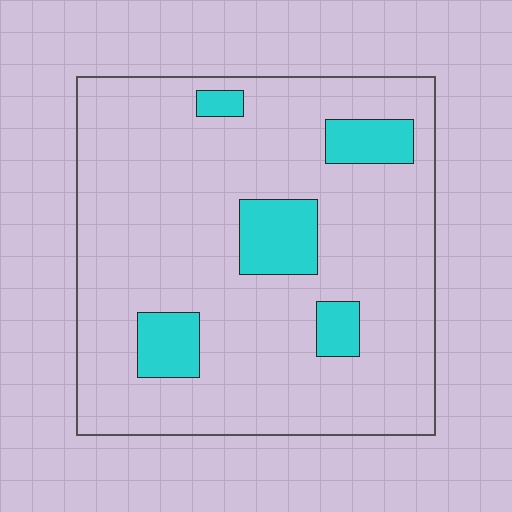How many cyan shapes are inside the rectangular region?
5.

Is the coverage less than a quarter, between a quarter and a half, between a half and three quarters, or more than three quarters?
Less than a quarter.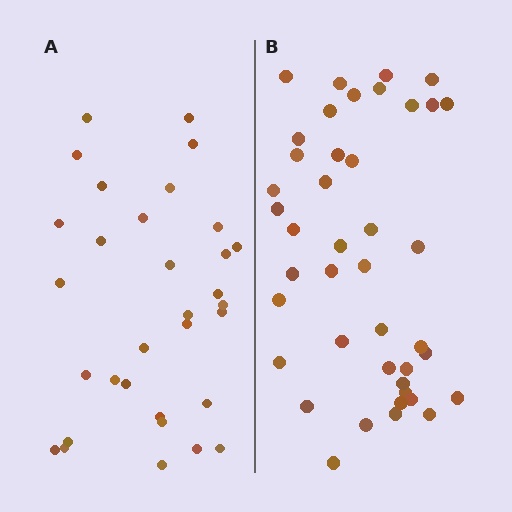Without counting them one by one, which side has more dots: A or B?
Region B (the right region) has more dots.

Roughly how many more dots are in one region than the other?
Region B has roughly 10 or so more dots than region A.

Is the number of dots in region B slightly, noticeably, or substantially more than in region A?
Region B has noticeably more, but not dramatically so. The ratio is roughly 1.3 to 1.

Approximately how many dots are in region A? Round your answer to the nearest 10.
About 30 dots. (The exact count is 32, which rounds to 30.)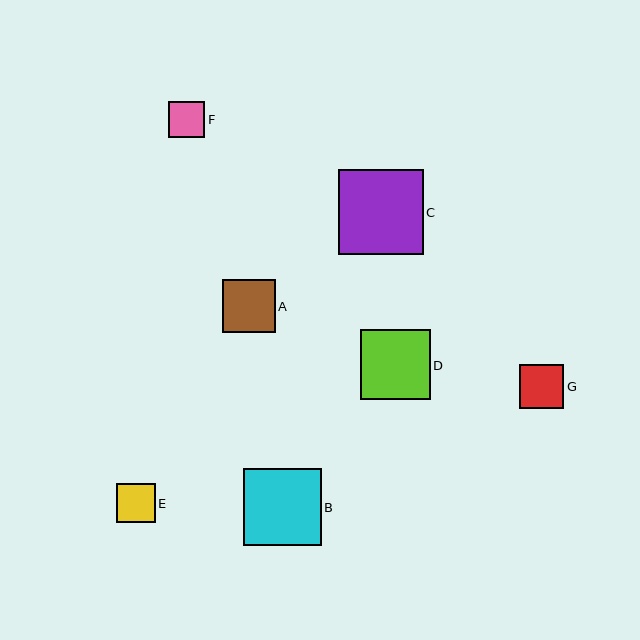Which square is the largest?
Square C is the largest with a size of approximately 85 pixels.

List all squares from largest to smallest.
From largest to smallest: C, B, D, A, G, E, F.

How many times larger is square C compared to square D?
Square C is approximately 1.2 times the size of square D.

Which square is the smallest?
Square F is the smallest with a size of approximately 36 pixels.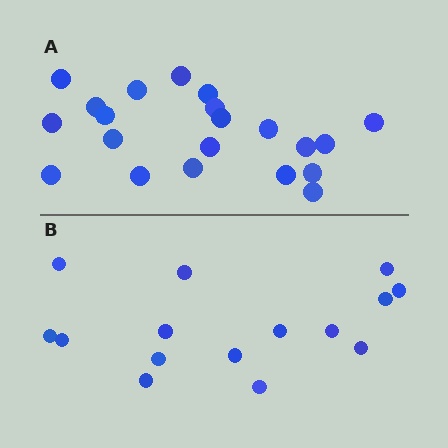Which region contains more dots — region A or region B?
Region A (the top region) has more dots.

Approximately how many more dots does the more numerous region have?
Region A has about 6 more dots than region B.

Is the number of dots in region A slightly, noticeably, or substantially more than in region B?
Region A has noticeably more, but not dramatically so. The ratio is roughly 1.4 to 1.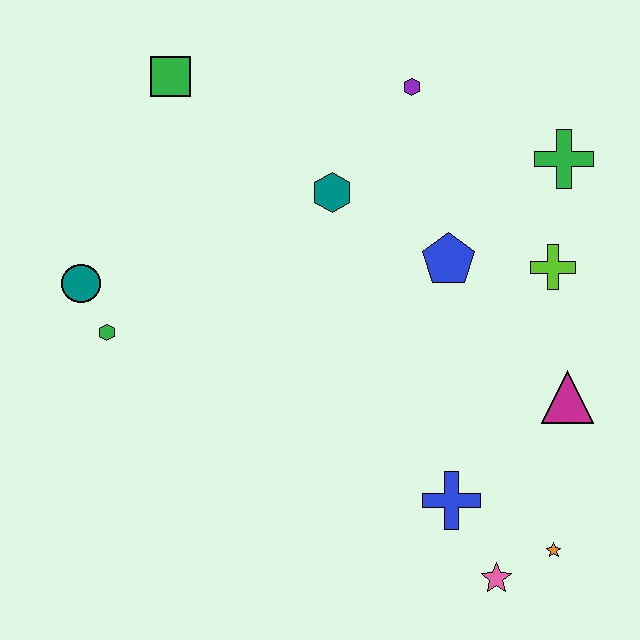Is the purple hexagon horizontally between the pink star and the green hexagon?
Yes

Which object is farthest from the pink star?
The green square is farthest from the pink star.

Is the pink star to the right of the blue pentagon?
Yes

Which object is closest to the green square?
The teal hexagon is closest to the green square.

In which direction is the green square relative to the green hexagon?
The green square is above the green hexagon.